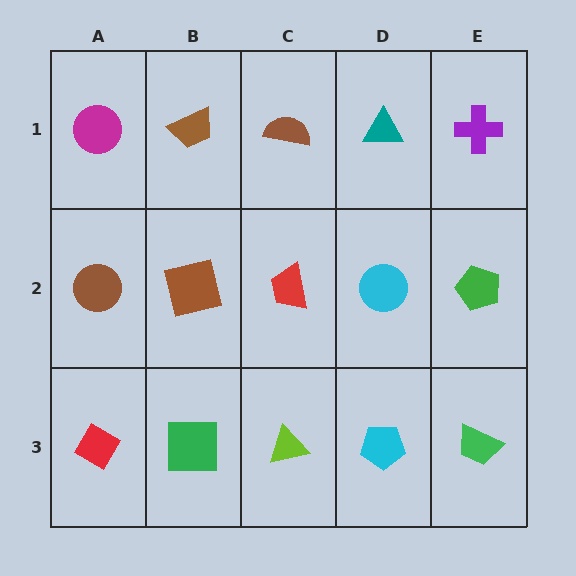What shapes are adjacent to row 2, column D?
A teal triangle (row 1, column D), a cyan pentagon (row 3, column D), a red trapezoid (row 2, column C), a green pentagon (row 2, column E).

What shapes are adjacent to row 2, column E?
A purple cross (row 1, column E), a green trapezoid (row 3, column E), a cyan circle (row 2, column D).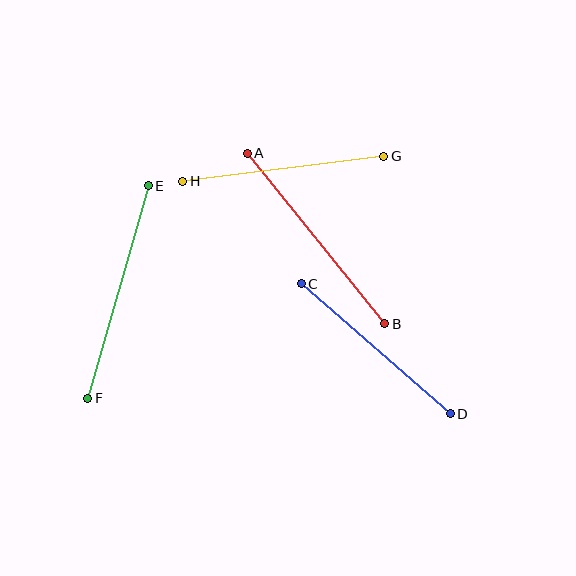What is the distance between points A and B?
The distance is approximately 219 pixels.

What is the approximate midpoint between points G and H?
The midpoint is at approximately (283, 169) pixels.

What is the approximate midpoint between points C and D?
The midpoint is at approximately (376, 349) pixels.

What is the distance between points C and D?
The distance is approximately 198 pixels.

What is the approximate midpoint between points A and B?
The midpoint is at approximately (316, 238) pixels.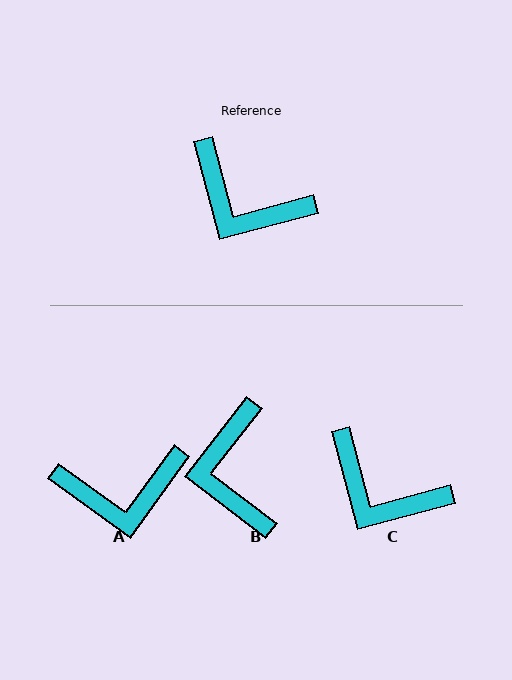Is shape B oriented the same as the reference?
No, it is off by about 53 degrees.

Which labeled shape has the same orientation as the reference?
C.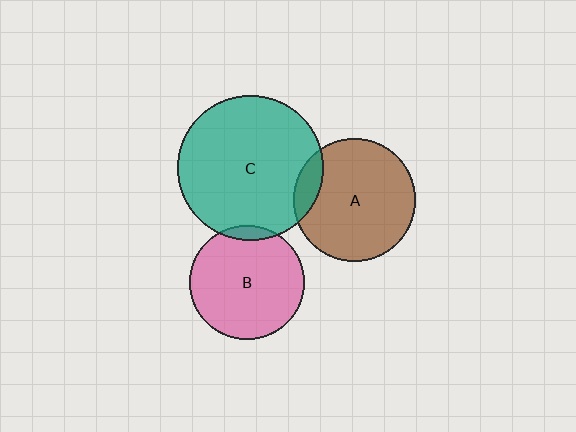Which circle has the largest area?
Circle C (teal).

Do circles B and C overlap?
Yes.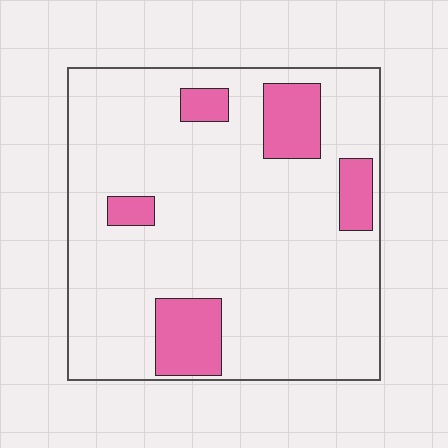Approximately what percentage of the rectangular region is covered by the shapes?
Approximately 15%.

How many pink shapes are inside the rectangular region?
5.